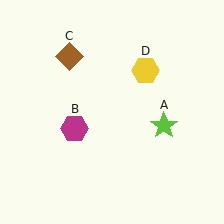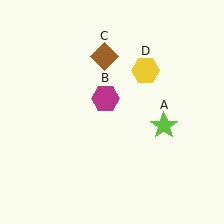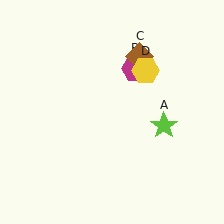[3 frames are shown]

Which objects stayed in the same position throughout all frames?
Lime star (object A) and yellow hexagon (object D) remained stationary.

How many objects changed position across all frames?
2 objects changed position: magenta hexagon (object B), brown diamond (object C).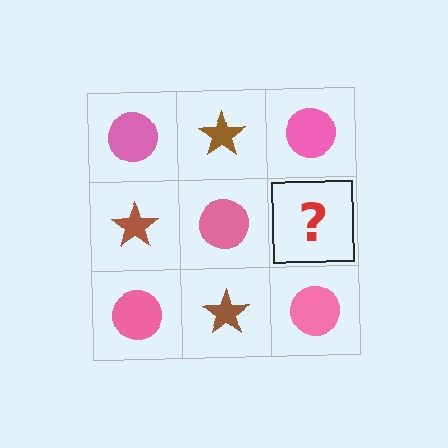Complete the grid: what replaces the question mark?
The question mark should be replaced with a brown star.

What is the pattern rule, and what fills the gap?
The rule is that it alternates pink circle and brown star in a checkerboard pattern. The gap should be filled with a brown star.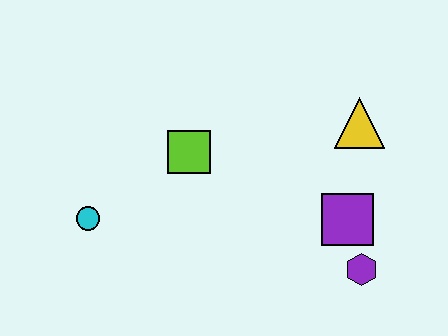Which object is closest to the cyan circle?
The lime square is closest to the cyan circle.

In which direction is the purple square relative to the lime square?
The purple square is to the right of the lime square.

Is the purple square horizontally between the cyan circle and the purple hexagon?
Yes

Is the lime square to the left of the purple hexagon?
Yes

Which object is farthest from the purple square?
The cyan circle is farthest from the purple square.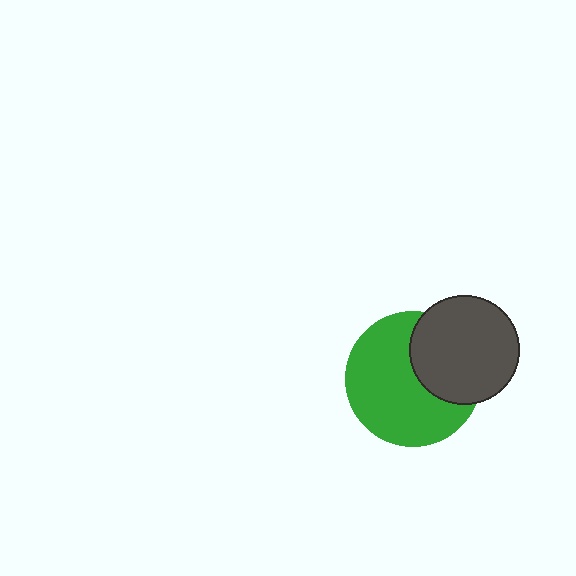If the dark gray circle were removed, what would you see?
You would see the complete green circle.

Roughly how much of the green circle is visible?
Most of it is visible (roughly 66%).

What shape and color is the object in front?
The object in front is a dark gray circle.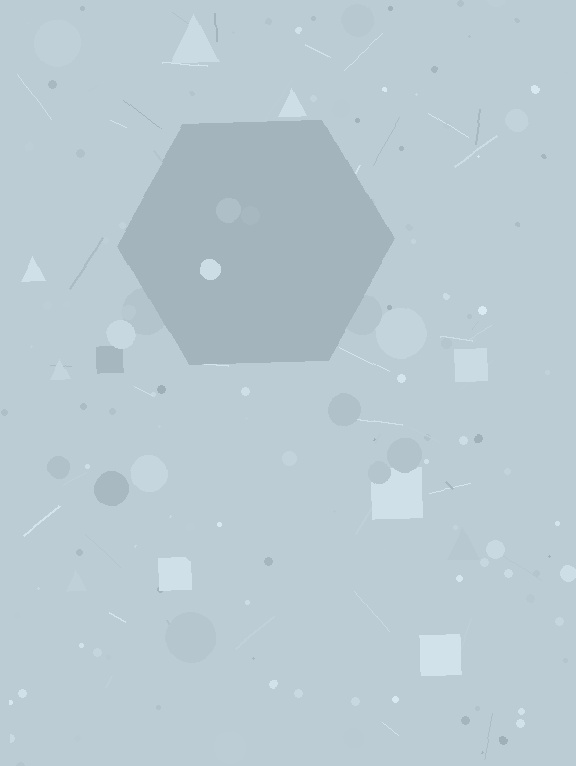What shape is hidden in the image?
A hexagon is hidden in the image.